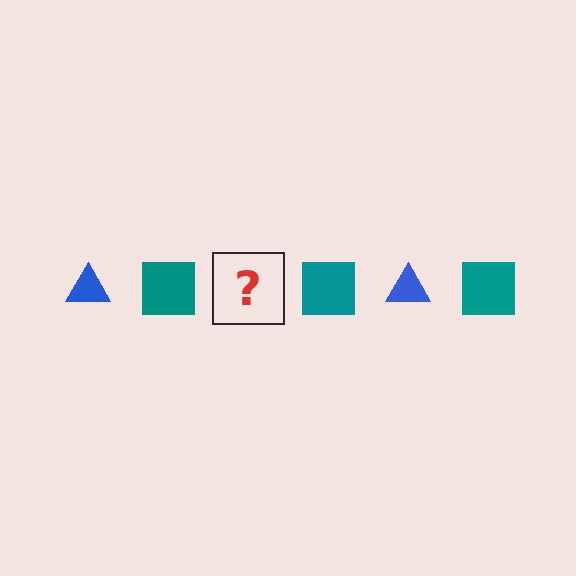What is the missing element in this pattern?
The missing element is a blue triangle.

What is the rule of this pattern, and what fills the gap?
The rule is that the pattern alternates between blue triangle and teal square. The gap should be filled with a blue triangle.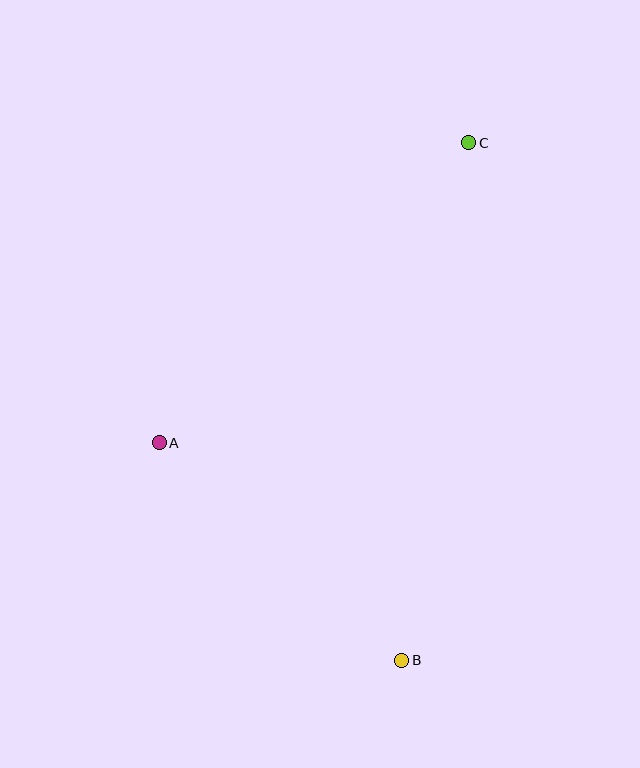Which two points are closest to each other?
Points A and B are closest to each other.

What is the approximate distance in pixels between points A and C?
The distance between A and C is approximately 431 pixels.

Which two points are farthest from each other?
Points B and C are farthest from each other.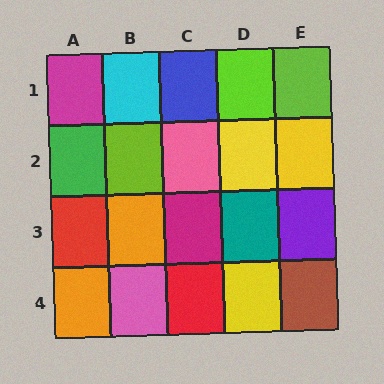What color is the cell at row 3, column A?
Red.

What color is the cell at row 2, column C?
Pink.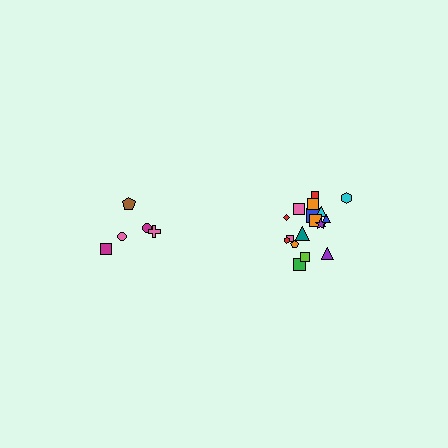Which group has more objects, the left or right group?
The right group.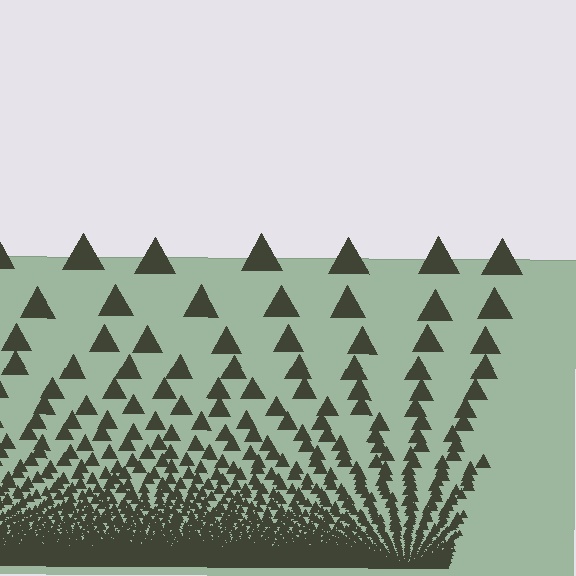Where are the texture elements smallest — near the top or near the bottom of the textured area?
Near the bottom.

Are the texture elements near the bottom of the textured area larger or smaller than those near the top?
Smaller. The gradient is inverted — elements near the bottom are smaller and denser.